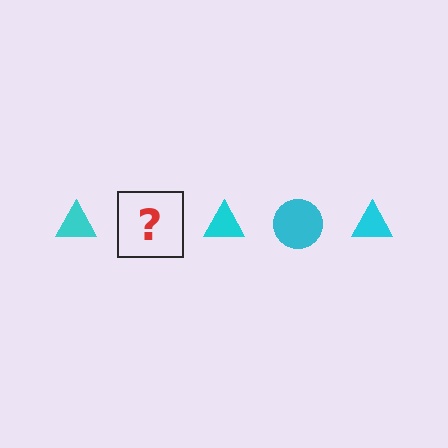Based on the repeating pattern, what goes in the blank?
The blank should be a cyan circle.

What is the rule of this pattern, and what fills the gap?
The rule is that the pattern cycles through triangle, circle shapes in cyan. The gap should be filled with a cyan circle.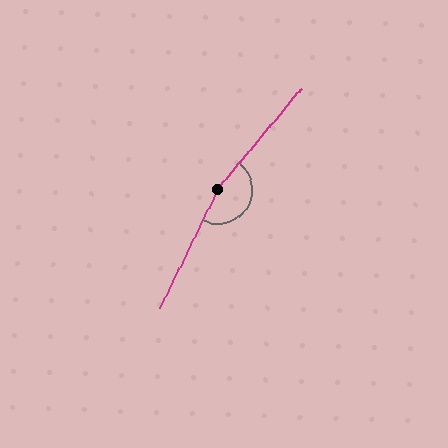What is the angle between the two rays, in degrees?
Approximately 166 degrees.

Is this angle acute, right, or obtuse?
It is obtuse.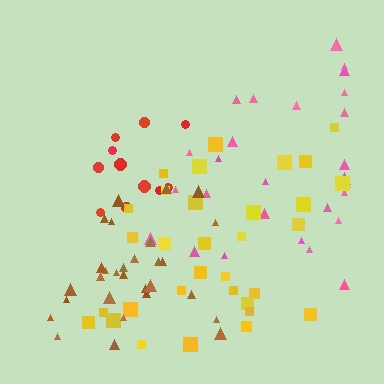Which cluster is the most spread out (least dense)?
Pink.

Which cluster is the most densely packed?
Brown.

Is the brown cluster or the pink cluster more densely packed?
Brown.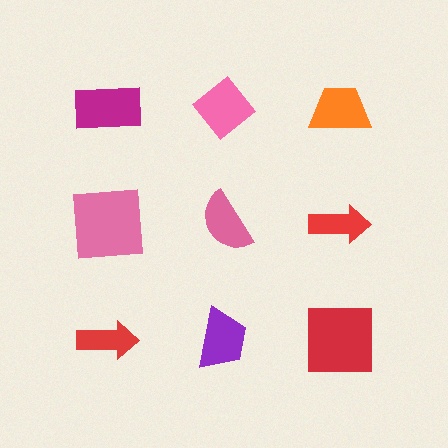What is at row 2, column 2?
A pink semicircle.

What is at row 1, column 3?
An orange trapezoid.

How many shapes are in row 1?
3 shapes.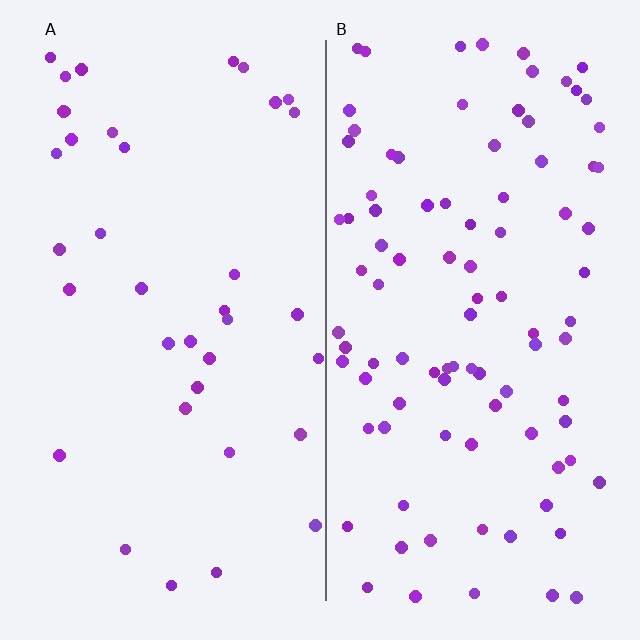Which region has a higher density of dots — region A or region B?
B (the right).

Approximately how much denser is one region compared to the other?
Approximately 2.6× — region B over region A.